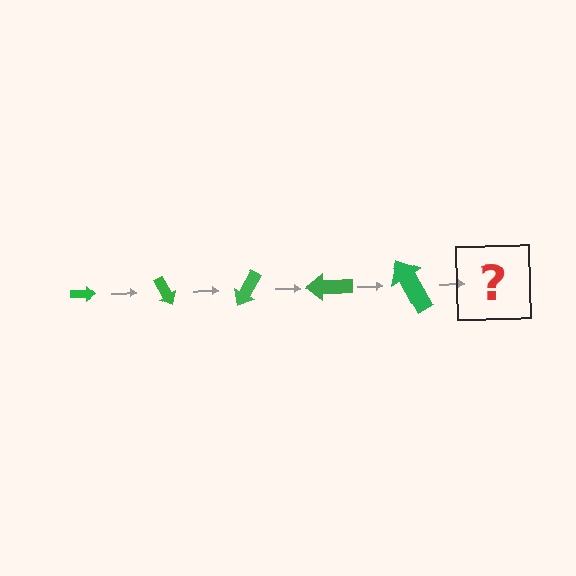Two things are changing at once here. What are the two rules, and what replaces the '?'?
The two rules are that the arrow grows larger each step and it rotates 60 degrees each step. The '?' should be an arrow, larger than the previous one and rotated 300 degrees from the start.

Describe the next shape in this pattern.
It should be an arrow, larger than the previous one and rotated 300 degrees from the start.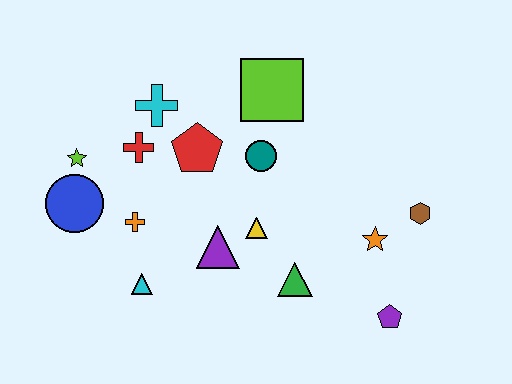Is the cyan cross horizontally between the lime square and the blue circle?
Yes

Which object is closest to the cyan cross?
The red cross is closest to the cyan cross.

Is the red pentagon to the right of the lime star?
Yes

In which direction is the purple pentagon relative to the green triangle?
The purple pentagon is to the right of the green triangle.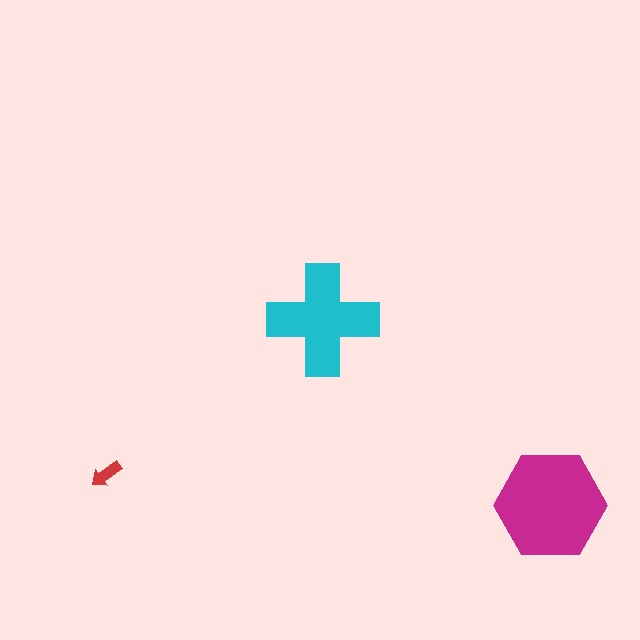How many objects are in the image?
There are 3 objects in the image.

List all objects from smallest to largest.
The red arrow, the cyan cross, the magenta hexagon.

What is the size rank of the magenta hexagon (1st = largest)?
1st.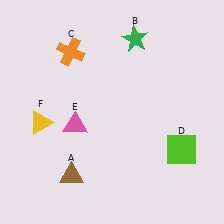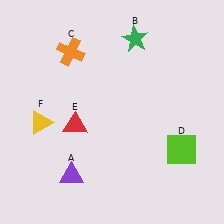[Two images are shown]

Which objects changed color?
A changed from brown to purple. E changed from pink to red.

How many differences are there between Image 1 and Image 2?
There are 2 differences between the two images.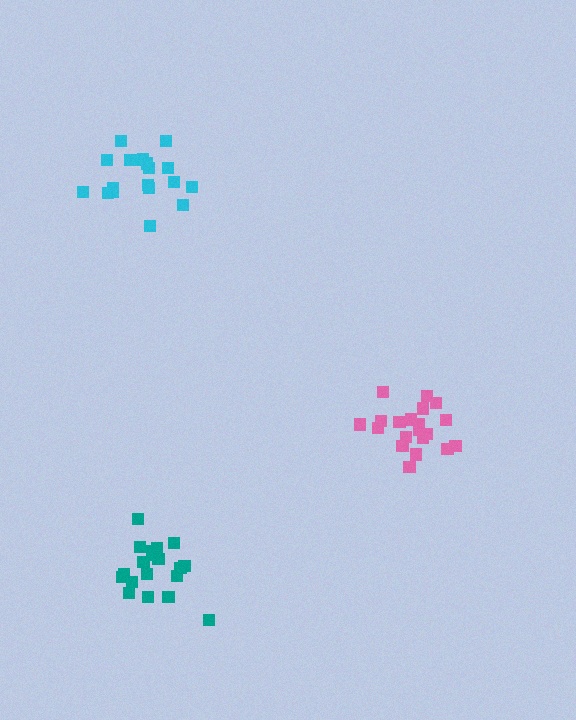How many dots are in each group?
Group 1: 19 dots, Group 2: 20 dots, Group 3: 19 dots (58 total).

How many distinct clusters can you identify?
There are 3 distinct clusters.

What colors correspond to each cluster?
The clusters are colored: teal, pink, cyan.